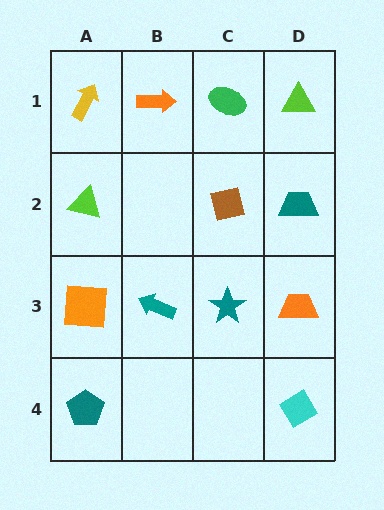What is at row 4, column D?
A cyan diamond.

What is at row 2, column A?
A lime triangle.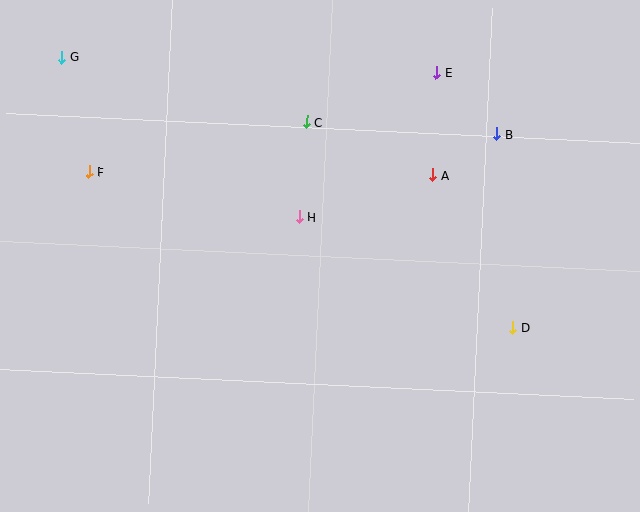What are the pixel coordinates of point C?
Point C is at (306, 122).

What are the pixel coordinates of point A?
Point A is at (432, 175).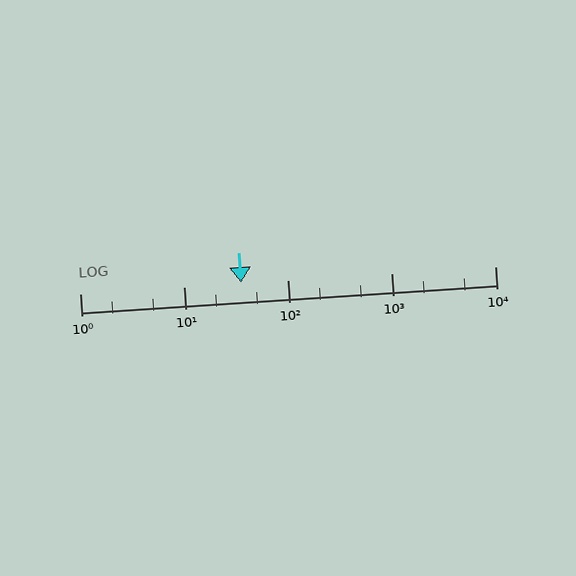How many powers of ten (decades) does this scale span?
The scale spans 4 decades, from 1 to 10000.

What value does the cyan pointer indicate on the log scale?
The pointer indicates approximately 36.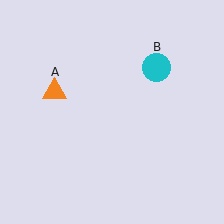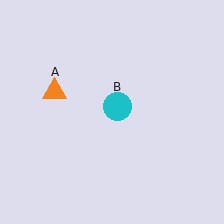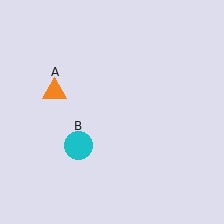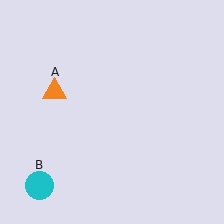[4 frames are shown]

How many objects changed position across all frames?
1 object changed position: cyan circle (object B).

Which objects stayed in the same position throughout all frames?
Orange triangle (object A) remained stationary.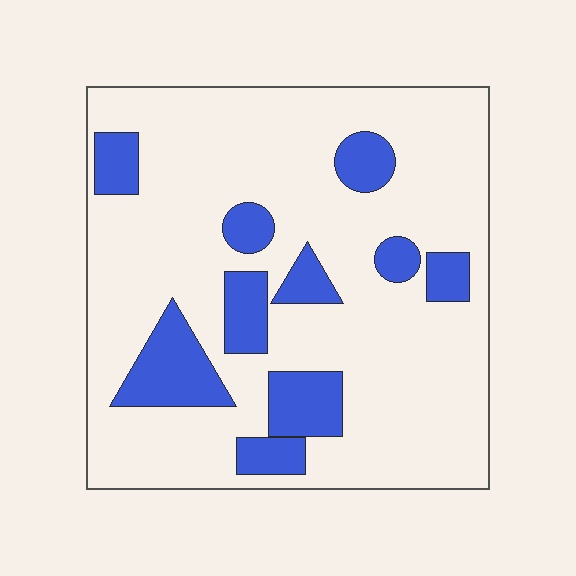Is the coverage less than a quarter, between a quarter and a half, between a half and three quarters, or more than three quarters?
Less than a quarter.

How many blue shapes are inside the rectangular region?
10.